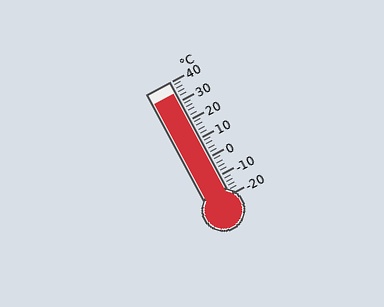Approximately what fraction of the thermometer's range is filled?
The thermometer is filled to approximately 90% of its range.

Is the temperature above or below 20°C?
The temperature is above 20°C.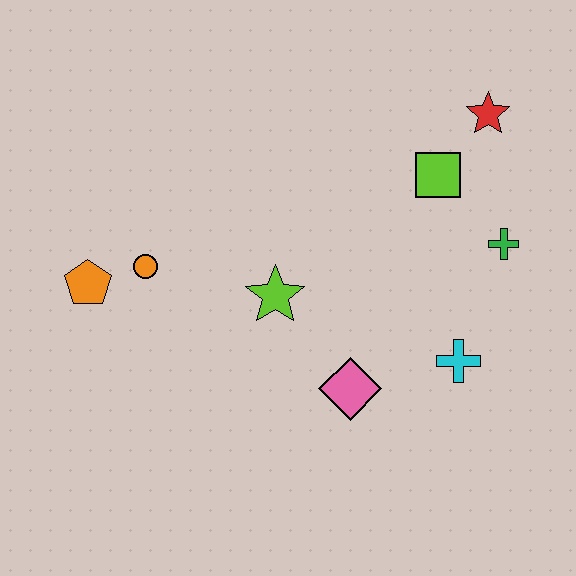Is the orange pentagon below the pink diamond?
No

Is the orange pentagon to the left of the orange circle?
Yes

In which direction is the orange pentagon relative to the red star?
The orange pentagon is to the left of the red star.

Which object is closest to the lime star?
The pink diamond is closest to the lime star.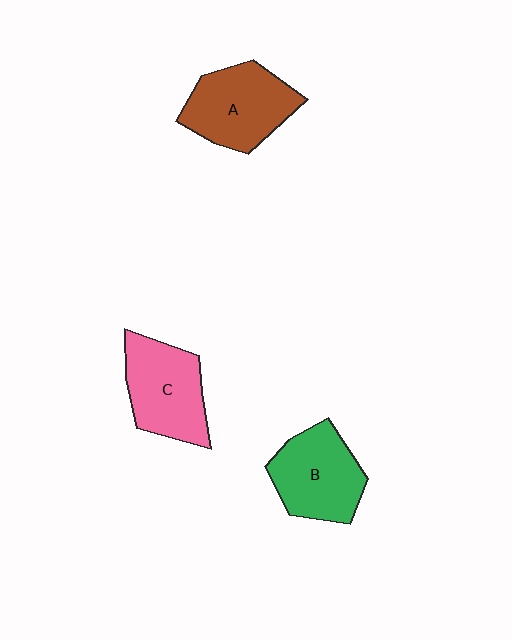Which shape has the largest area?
Shape A (brown).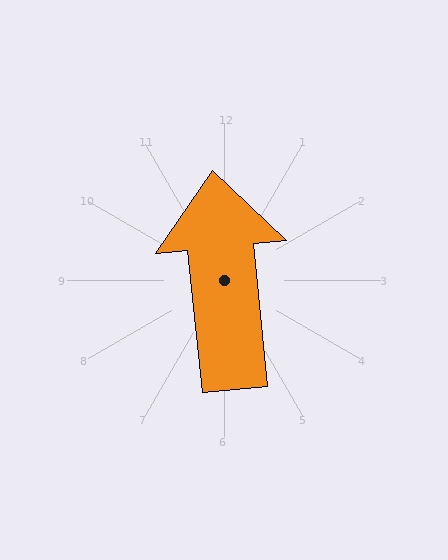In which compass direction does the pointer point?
North.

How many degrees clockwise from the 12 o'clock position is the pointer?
Approximately 354 degrees.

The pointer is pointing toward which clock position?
Roughly 12 o'clock.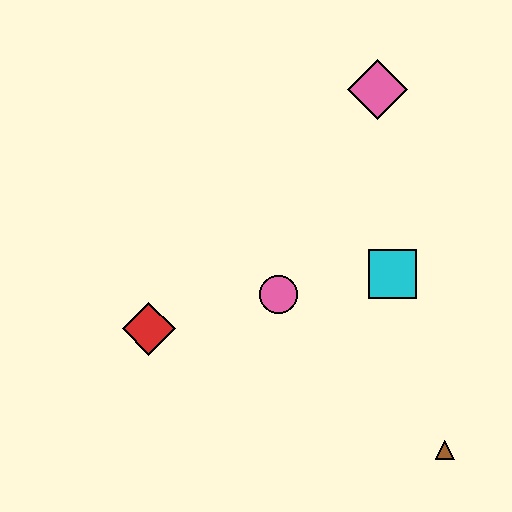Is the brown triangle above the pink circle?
No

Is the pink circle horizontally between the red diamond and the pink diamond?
Yes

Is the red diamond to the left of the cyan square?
Yes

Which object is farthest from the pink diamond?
The brown triangle is farthest from the pink diamond.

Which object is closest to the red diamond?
The pink circle is closest to the red diamond.